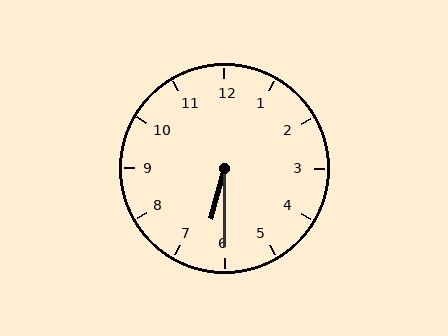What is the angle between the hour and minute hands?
Approximately 15 degrees.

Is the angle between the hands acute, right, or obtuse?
It is acute.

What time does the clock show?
6:30.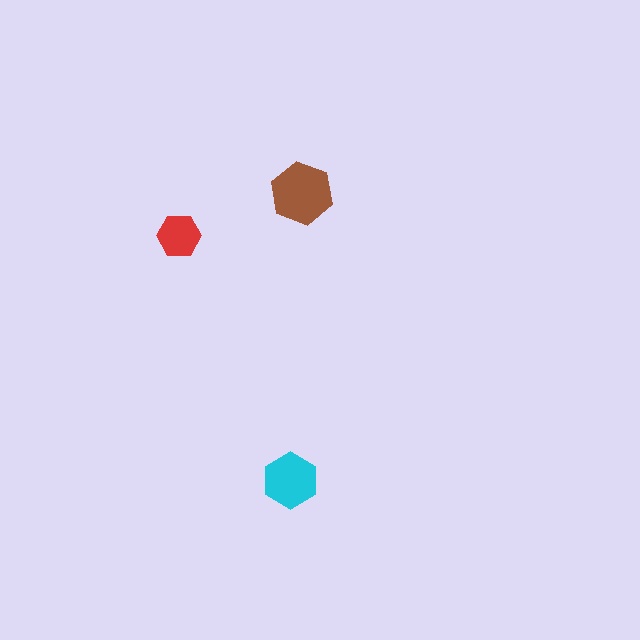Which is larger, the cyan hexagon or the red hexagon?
The cyan one.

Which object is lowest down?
The cyan hexagon is bottommost.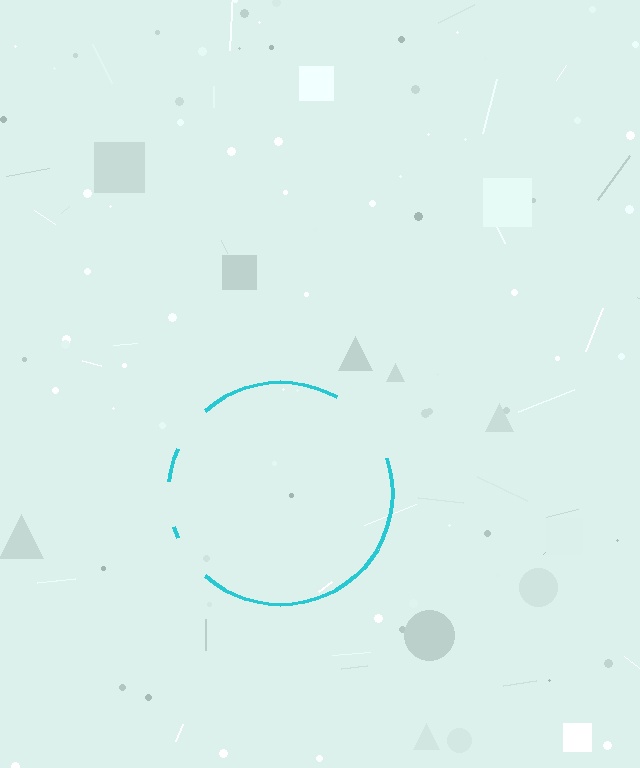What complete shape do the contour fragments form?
The contour fragments form a circle.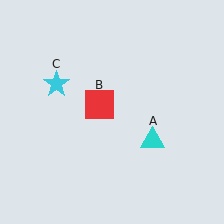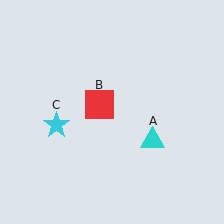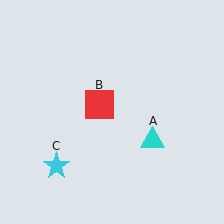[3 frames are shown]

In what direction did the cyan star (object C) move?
The cyan star (object C) moved down.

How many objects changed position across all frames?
1 object changed position: cyan star (object C).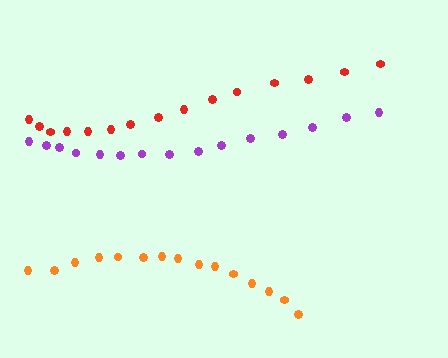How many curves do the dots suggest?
There are 3 distinct paths.